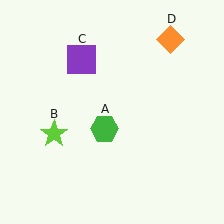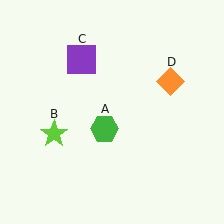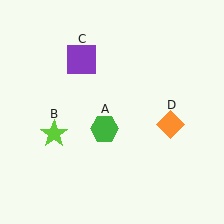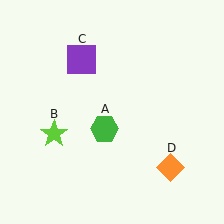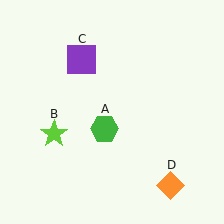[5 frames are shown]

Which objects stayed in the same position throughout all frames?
Green hexagon (object A) and lime star (object B) and purple square (object C) remained stationary.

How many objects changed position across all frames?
1 object changed position: orange diamond (object D).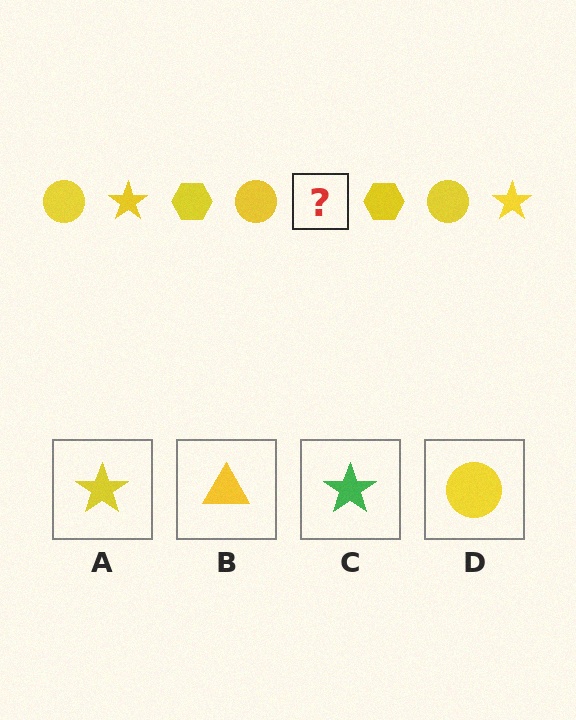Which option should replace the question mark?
Option A.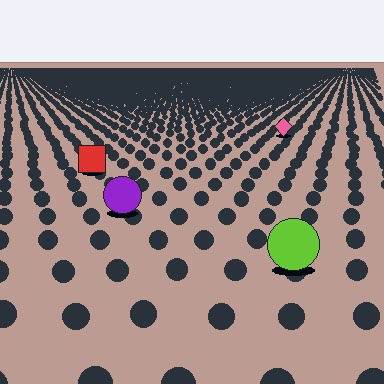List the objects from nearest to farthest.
From nearest to farthest: the lime circle, the purple circle, the red square, the pink diamond.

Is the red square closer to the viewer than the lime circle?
No. The lime circle is closer — you can tell from the texture gradient: the ground texture is coarser near it.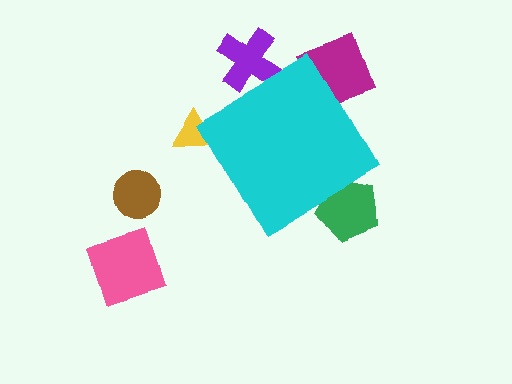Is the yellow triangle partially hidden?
Yes, the yellow triangle is partially hidden behind the cyan diamond.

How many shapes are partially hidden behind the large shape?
4 shapes are partially hidden.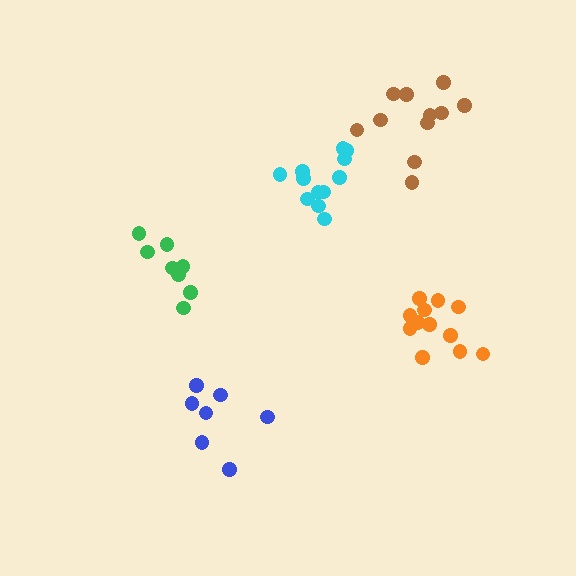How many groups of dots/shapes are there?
There are 5 groups.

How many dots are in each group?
Group 1: 11 dots, Group 2: 7 dots, Group 3: 12 dots, Group 4: 12 dots, Group 5: 8 dots (50 total).